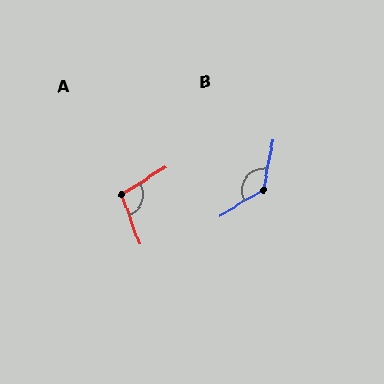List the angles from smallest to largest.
A (101°), B (132°).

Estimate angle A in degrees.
Approximately 101 degrees.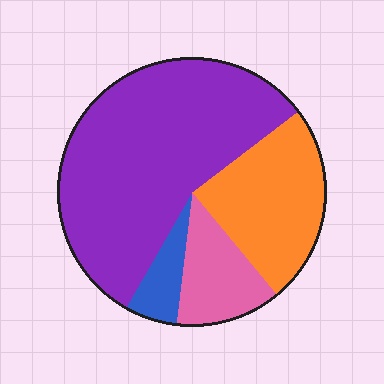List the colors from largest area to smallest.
From largest to smallest: purple, orange, pink, blue.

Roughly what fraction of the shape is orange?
Orange covers roughly 25% of the shape.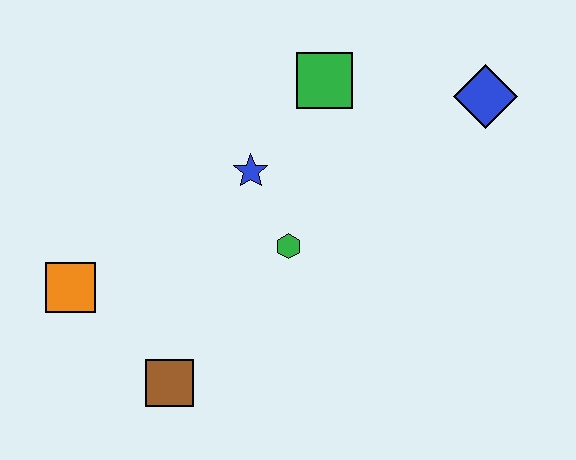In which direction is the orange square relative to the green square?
The orange square is to the left of the green square.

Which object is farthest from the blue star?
The blue diamond is farthest from the blue star.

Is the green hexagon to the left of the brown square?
No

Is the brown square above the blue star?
No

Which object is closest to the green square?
The blue star is closest to the green square.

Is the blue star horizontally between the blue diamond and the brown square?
Yes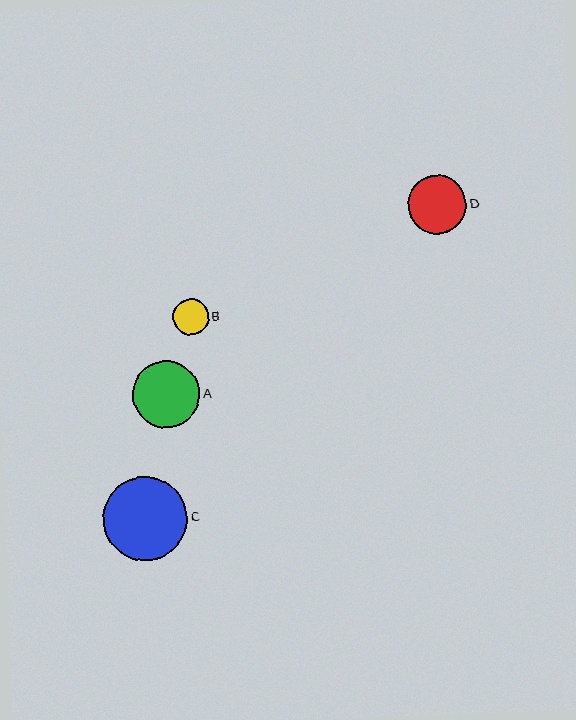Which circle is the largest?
Circle C is the largest with a size of approximately 84 pixels.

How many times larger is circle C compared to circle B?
Circle C is approximately 2.3 times the size of circle B.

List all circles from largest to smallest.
From largest to smallest: C, A, D, B.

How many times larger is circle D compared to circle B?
Circle D is approximately 1.6 times the size of circle B.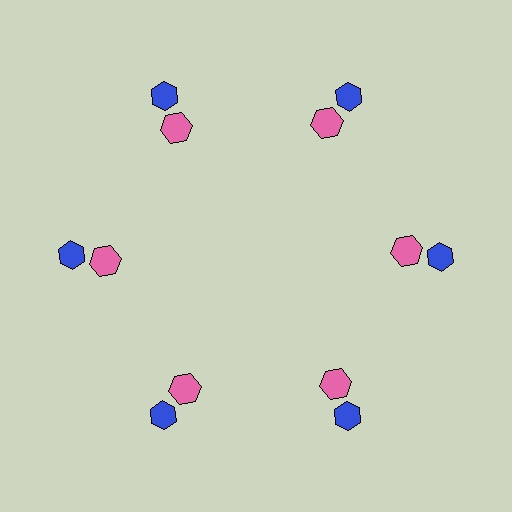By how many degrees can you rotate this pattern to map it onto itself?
The pattern maps onto itself every 60 degrees of rotation.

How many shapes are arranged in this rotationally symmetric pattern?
There are 12 shapes, arranged in 6 groups of 2.